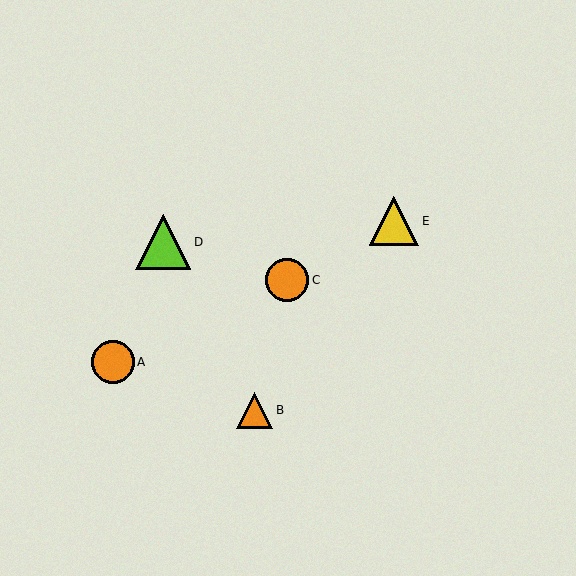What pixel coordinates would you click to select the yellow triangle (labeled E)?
Click at (394, 221) to select the yellow triangle E.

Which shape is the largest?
The lime triangle (labeled D) is the largest.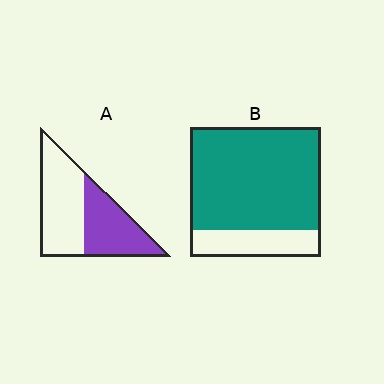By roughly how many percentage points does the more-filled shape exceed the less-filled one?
By roughly 35 percentage points (B over A).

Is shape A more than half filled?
No.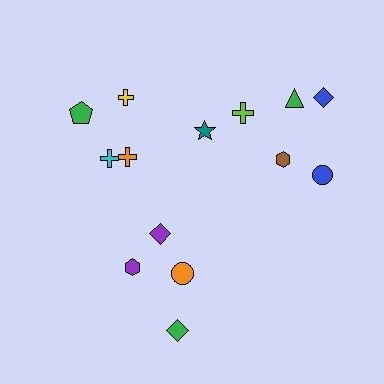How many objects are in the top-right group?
There are 6 objects.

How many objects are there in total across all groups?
There are 14 objects.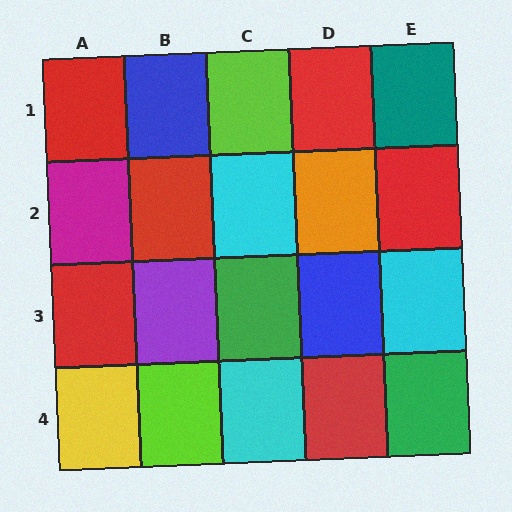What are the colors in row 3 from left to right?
Red, purple, green, blue, cyan.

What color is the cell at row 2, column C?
Cyan.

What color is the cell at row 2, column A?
Magenta.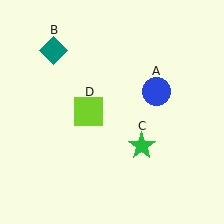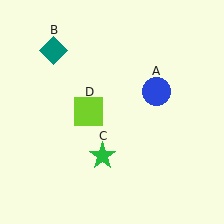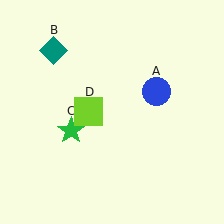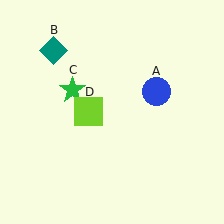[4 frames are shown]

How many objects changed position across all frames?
1 object changed position: green star (object C).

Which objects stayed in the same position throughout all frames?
Blue circle (object A) and teal diamond (object B) and lime square (object D) remained stationary.